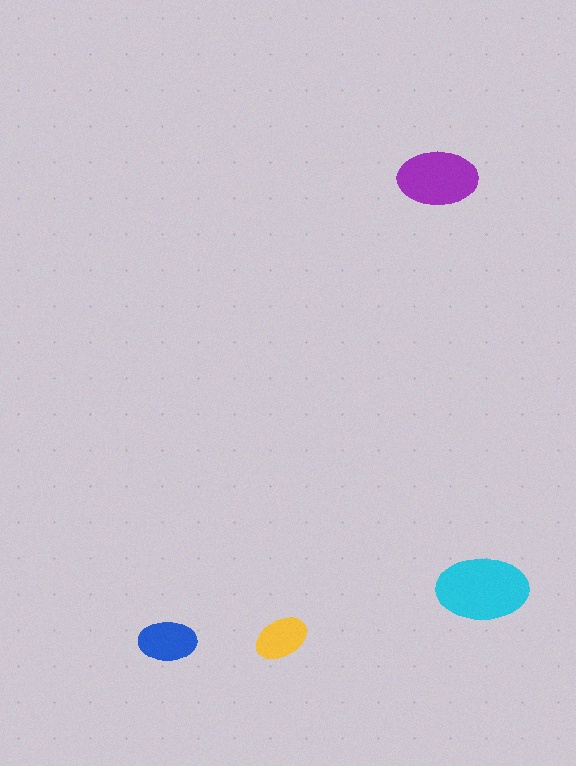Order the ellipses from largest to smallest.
the cyan one, the purple one, the blue one, the yellow one.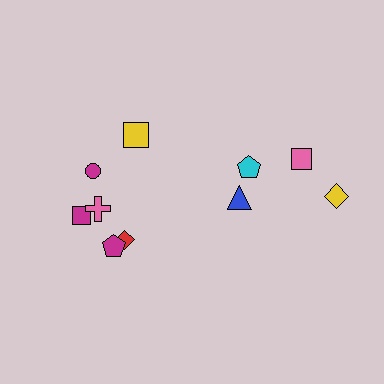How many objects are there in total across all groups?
There are 10 objects.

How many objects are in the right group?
There are 4 objects.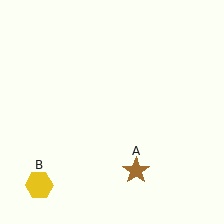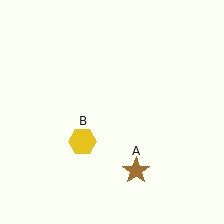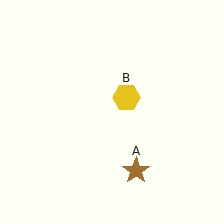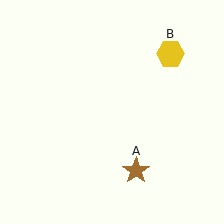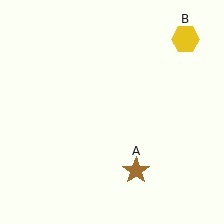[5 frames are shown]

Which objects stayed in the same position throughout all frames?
Brown star (object A) remained stationary.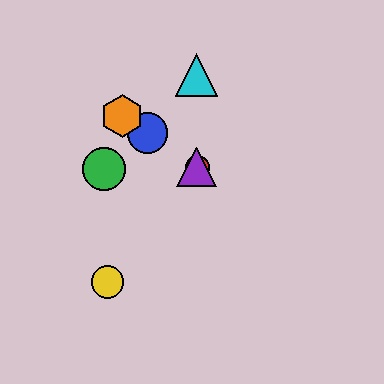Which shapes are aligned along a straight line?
The red circle, the blue circle, the purple triangle, the orange hexagon are aligned along a straight line.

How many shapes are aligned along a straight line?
4 shapes (the red circle, the blue circle, the purple triangle, the orange hexagon) are aligned along a straight line.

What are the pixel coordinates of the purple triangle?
The purple triangle is at (197, 167).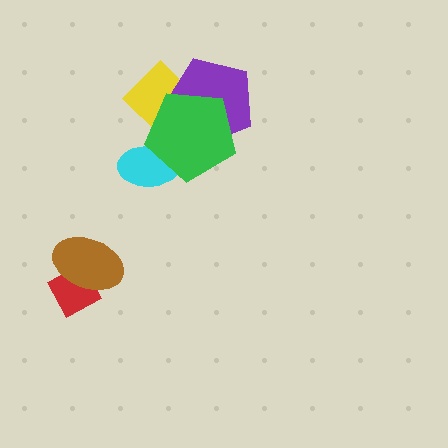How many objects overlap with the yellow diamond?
2 objects overlap with the yellow diamond.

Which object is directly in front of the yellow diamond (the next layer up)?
The purple pentagon is directly in front of the yellow diamond.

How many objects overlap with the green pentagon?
3 objects overlap with the green pentagon.